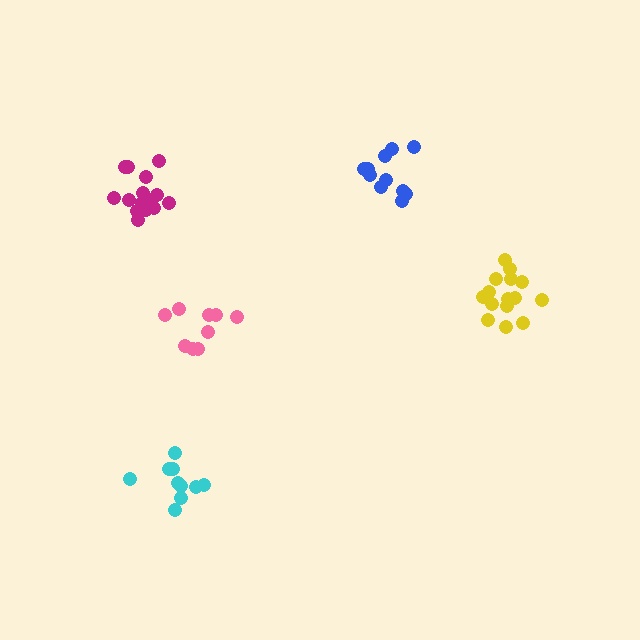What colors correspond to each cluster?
The clusters are colored: pink, blue, magenta, cyan, yellow.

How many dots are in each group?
Group 1: 9 dots, Group 2: 11 dots, Group 3: 15 dots, Group 4: 10 dots, Group 5: 15 dots (60 total).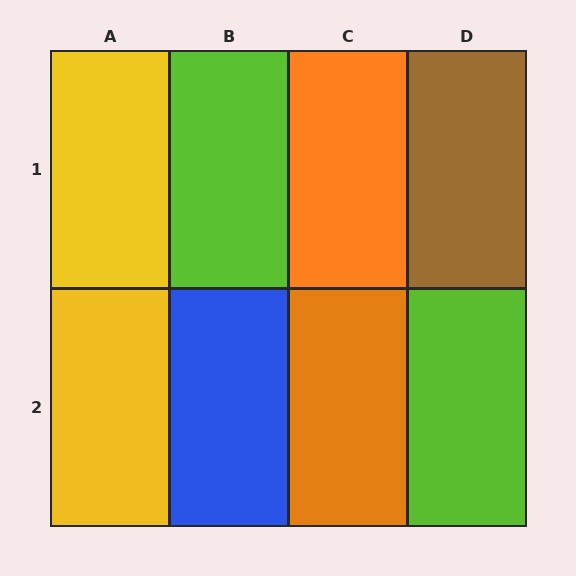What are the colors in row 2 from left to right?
Yellow, blue, orange, lime.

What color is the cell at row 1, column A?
Yellow.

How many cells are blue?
1 cell is blue.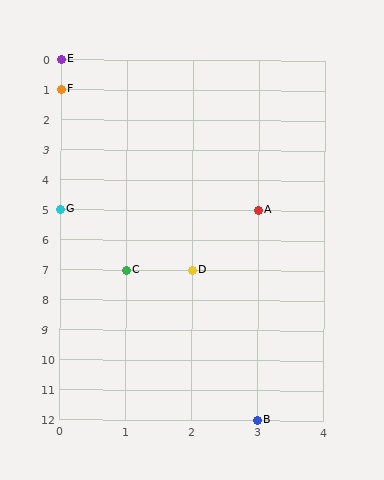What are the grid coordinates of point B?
Point B is at grid coordinates (3, 12).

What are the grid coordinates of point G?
Point G is at grid coordinates (0, 5).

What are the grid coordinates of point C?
Point C is at grid coordinates (1, 7).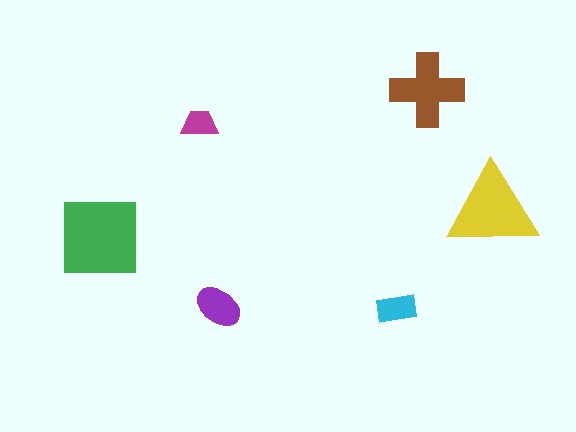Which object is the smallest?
The magenta trapezoid.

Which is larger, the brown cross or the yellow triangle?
The yellow triangle.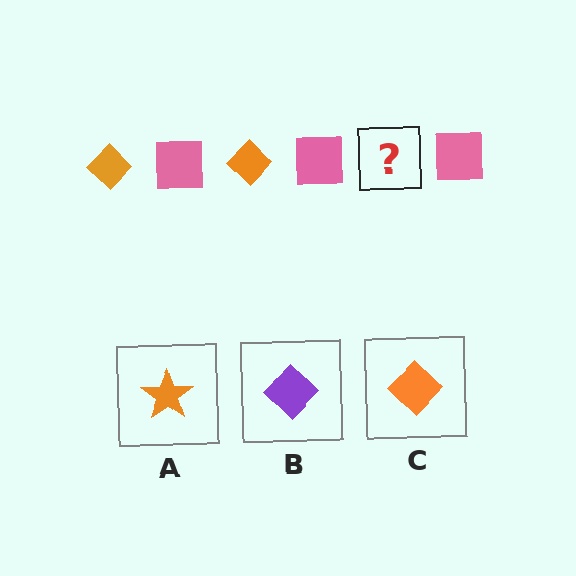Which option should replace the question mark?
Option C.